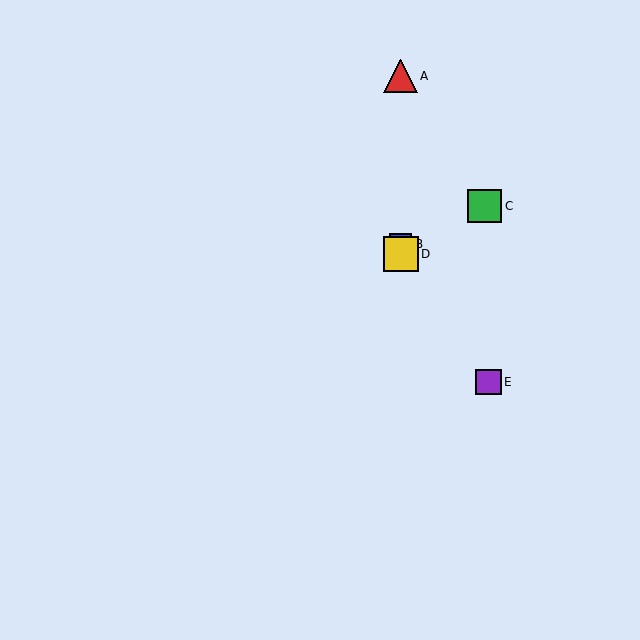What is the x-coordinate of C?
Object C is at x≈485.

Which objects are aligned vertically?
Objects A, B, D are aligned vertically.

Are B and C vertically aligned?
No, B is at x≈401 and C is at x≈485.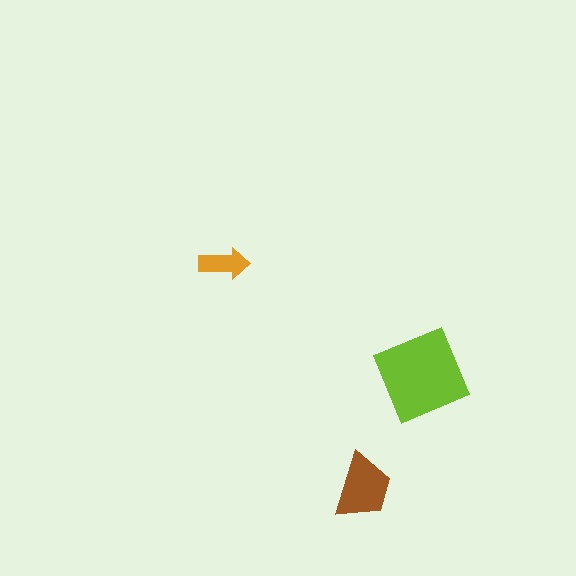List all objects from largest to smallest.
The lime diamond, the brown trapezoid, the orange arrow.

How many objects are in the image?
There are 3 objects in the image.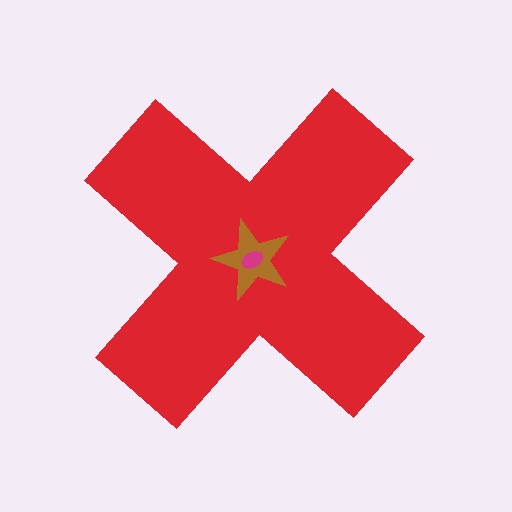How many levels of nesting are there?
3.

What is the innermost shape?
The magenta ellipse.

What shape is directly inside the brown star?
The magenta ellipse.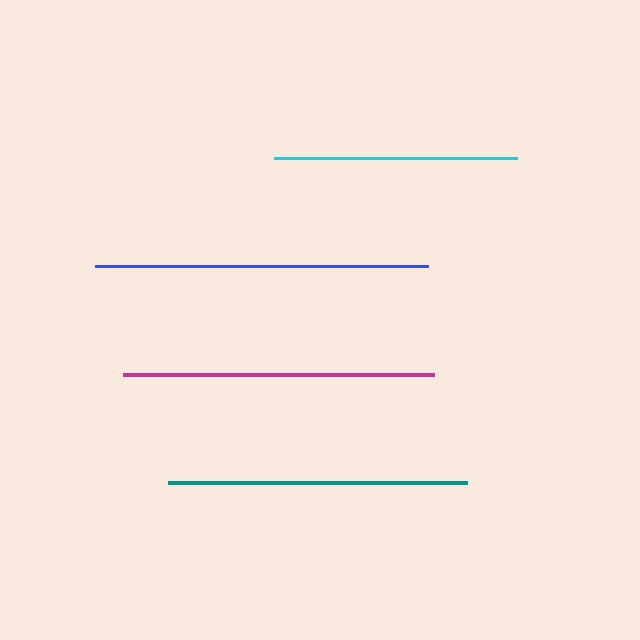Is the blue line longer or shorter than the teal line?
The blue line is longer than the teal line.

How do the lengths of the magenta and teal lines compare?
The magenta and teal lines are approximately the same length.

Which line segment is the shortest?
The cyan line is the shortest at approximately 243 pixels.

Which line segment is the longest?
The blue line is the longest at approximately 333 pixels.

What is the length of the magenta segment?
The magenta segment is approximately 311 pixels long.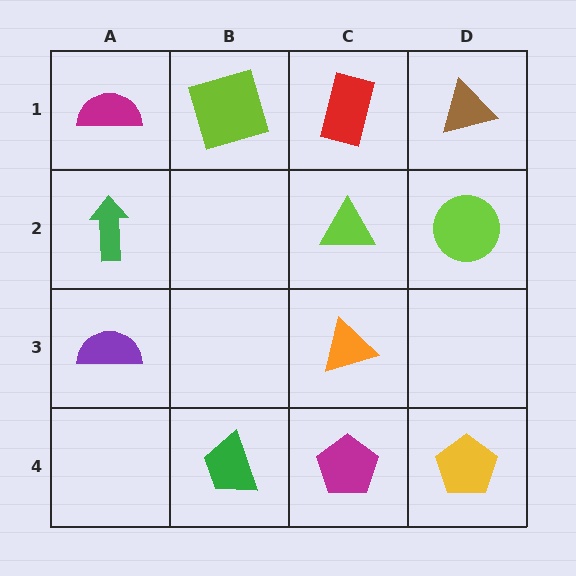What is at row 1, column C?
A red rectangle.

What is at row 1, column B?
A lime square.